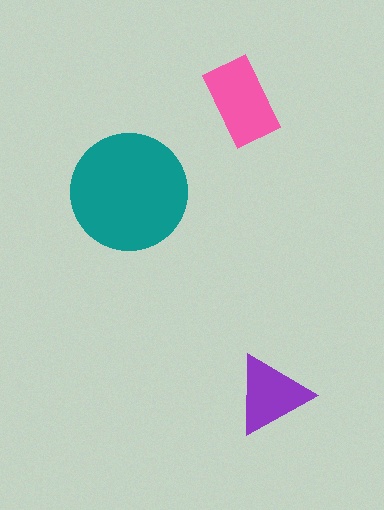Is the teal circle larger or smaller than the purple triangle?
Larger.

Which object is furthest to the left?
The teal circle is leftmost.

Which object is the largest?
The teal circle.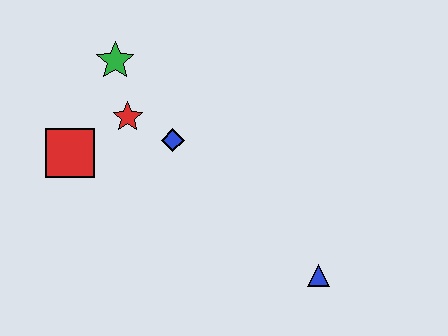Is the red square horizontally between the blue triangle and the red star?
No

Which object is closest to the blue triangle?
The blue diamond is closest to the blue triangle.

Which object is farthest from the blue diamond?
The blue triangle is farthest from the blue diamond.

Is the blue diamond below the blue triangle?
No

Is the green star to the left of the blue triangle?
Yes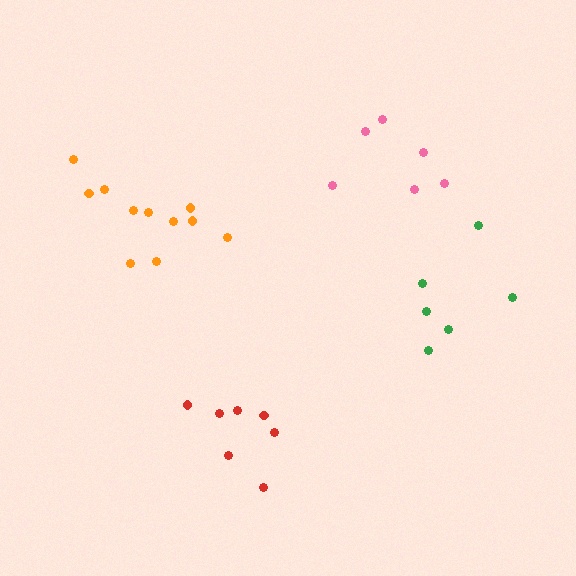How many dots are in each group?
Group 1: 11 dots, Group 2: 6 dots, Group 3: 7 dots, Group 4: 6 dots (30 total).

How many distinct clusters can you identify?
There are 4 distinct clusters.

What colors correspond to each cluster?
The clusters are colored: orange, pink, red, green.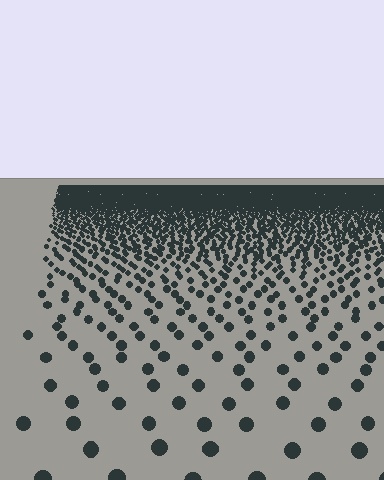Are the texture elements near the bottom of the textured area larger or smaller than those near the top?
Larger. Near the bottom, elements are closer to the viewer and appear at a bigger on-screen size.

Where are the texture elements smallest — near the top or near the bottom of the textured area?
Near the top.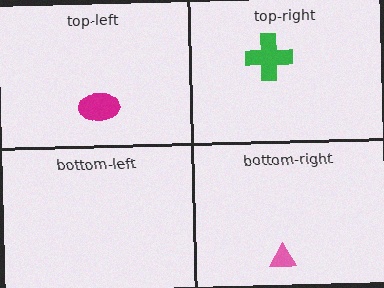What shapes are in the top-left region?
The magenta ellipse.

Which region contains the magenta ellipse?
The top-left region.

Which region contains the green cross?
The top-right region.